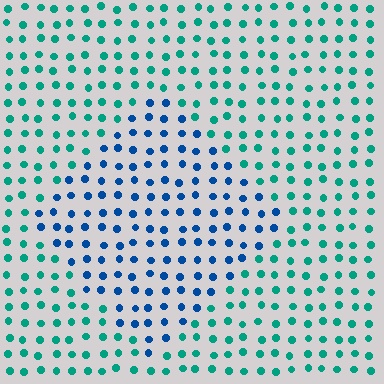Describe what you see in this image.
The image is filled with small teal elements in a uniform arrangement. A diamond-shaped region is visible where the elements are tinted to a slightly different hue, forming a subtle color boundary.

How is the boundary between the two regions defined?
The boundary is defined purely by a slight shift in hue (about 45 degrees). Spacing, size, and orientation are identical on both sides.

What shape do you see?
I see a diamond.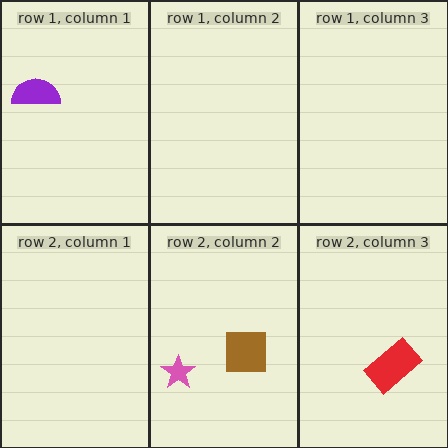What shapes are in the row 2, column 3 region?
The red rectangle.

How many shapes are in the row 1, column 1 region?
1.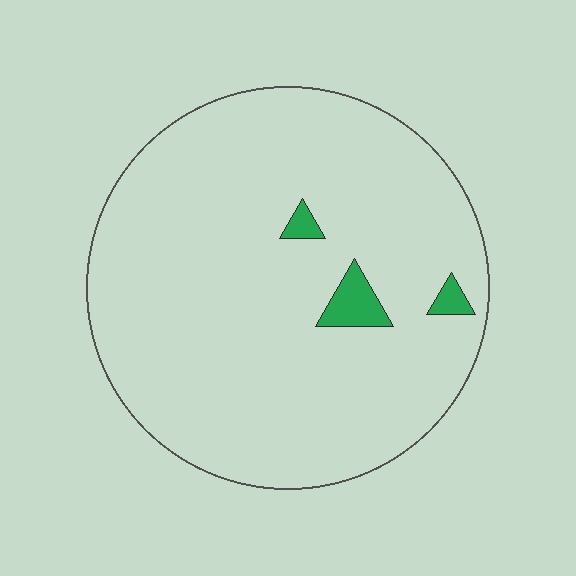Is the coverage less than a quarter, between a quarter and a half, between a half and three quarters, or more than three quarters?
Less than a quarter.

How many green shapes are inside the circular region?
3.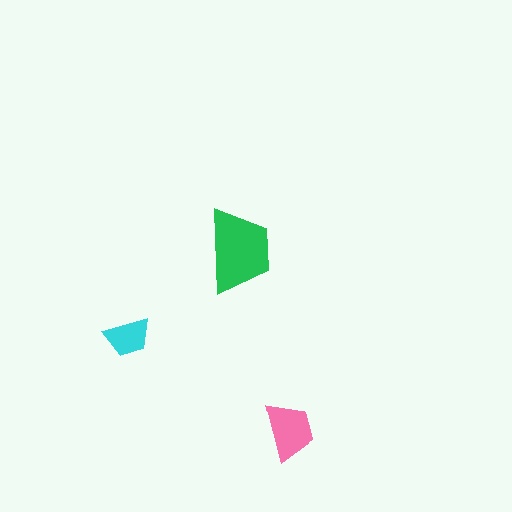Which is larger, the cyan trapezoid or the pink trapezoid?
The pink one.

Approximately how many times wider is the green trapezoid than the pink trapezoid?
About 1.5 times wider.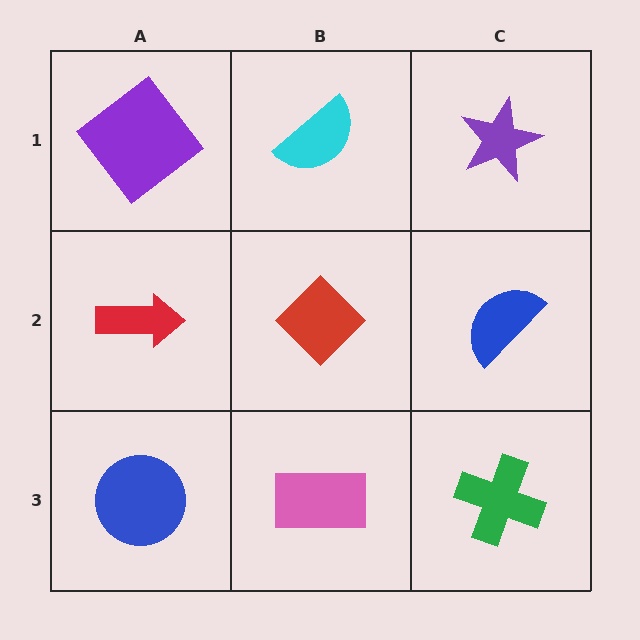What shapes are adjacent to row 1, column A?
A red arrow (row 2, column A), a cyan semicircle (row 1, column B).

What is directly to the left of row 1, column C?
A cyan semicircle.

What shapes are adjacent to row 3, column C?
A blue semicircle (row 2, column C), a pink rectangle (row 3, column B).